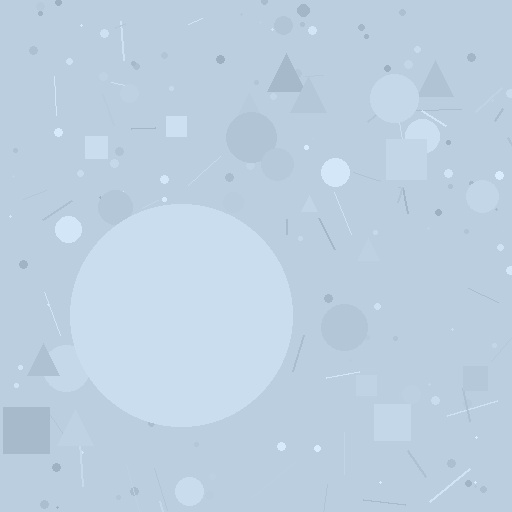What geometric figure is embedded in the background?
A circle is embedded in the background.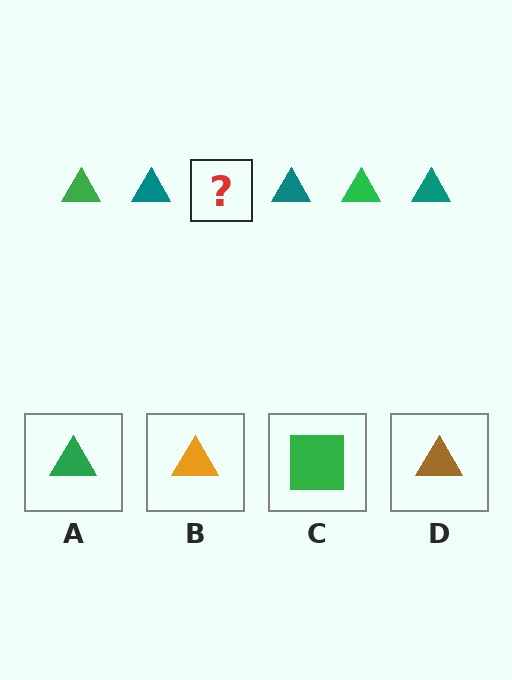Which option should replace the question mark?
Option A.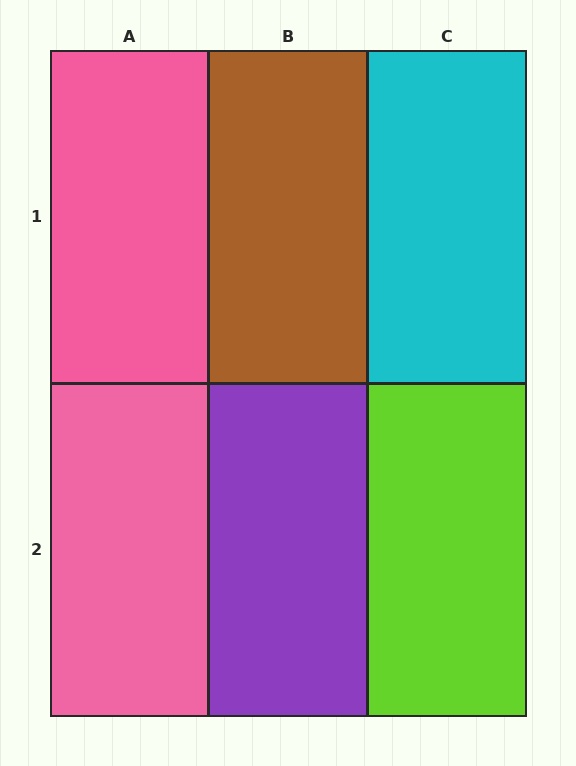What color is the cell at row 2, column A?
Pink.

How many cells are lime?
1 cell is lime.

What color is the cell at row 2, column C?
Lime.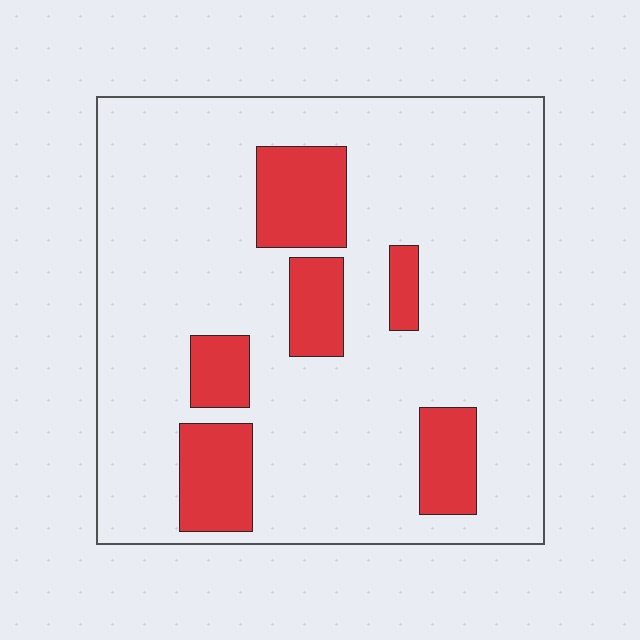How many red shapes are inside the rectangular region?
6.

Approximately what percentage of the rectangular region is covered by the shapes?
Approximately 20%.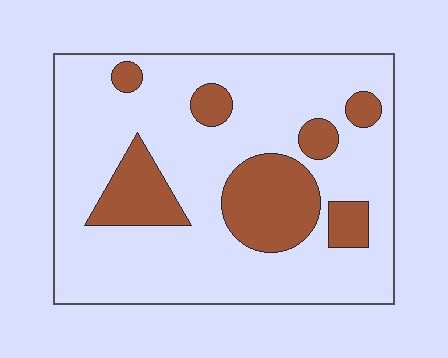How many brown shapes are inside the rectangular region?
7.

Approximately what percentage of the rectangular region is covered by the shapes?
Approximately 25%.